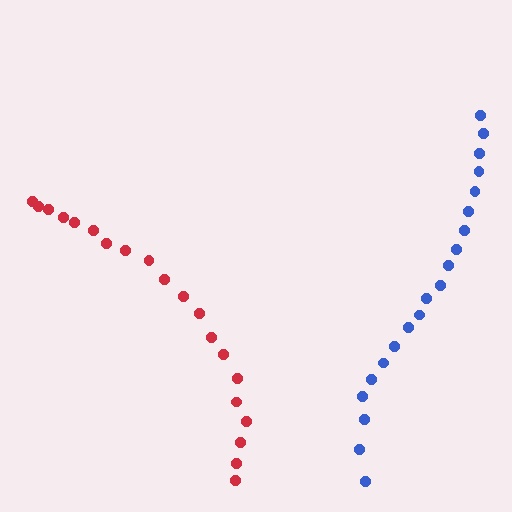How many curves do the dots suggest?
There are 2 distinct paths.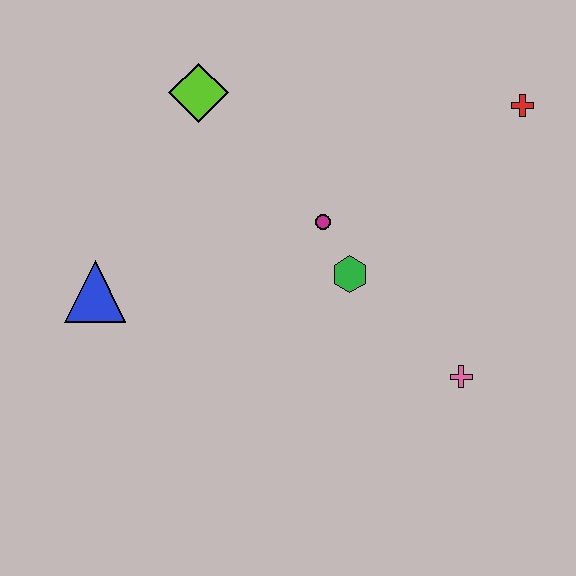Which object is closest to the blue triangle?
The lime diamond is closest to the blue triangle.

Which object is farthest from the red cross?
The blue triangle is farthest from the red cross.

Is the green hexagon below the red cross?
Yes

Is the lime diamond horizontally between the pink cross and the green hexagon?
No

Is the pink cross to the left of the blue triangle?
No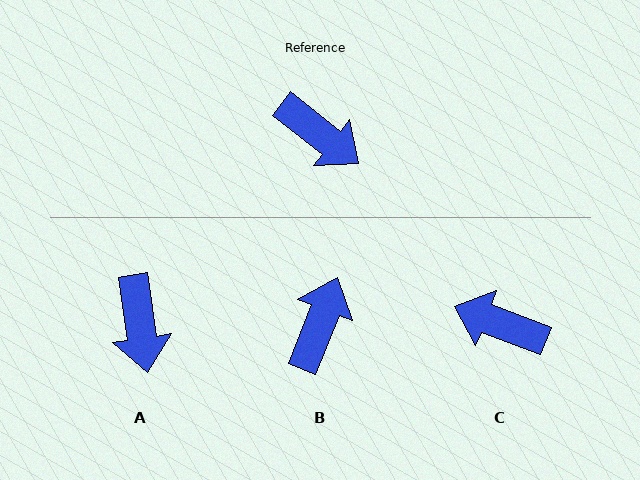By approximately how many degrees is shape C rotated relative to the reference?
Approximately 163 degrees clockwise.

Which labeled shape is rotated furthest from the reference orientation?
C, about 163 degrees away.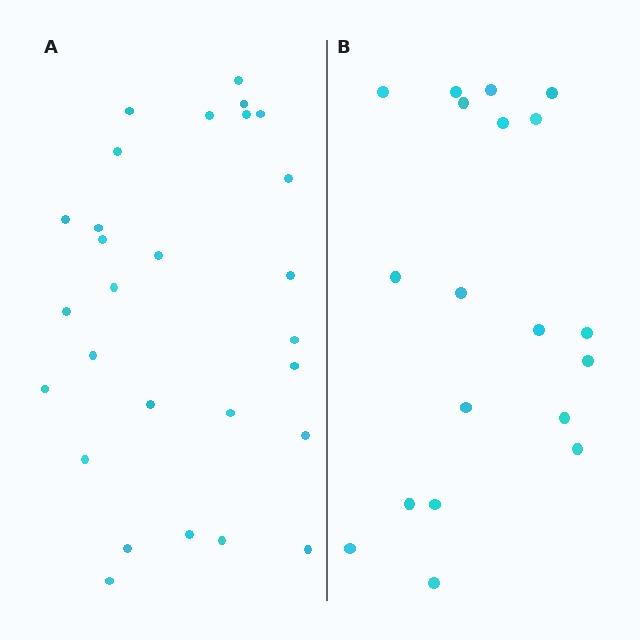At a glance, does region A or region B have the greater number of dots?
Region A (the left region) has more dots.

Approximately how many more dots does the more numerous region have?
Region A has roughly 8 or so more dots than region B.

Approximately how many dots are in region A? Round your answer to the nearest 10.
About 30 dots. (The exact count is 28, which rounds to 30.)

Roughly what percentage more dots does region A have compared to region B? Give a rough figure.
About 45% more.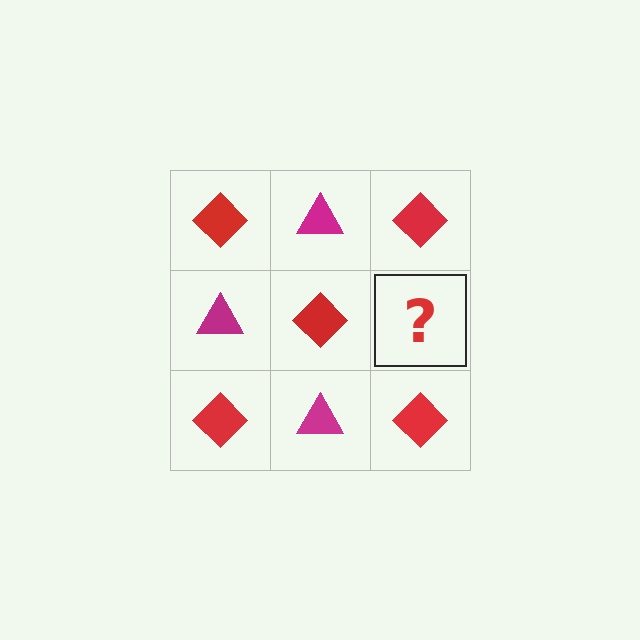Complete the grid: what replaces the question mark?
The question mark should be replaced with a magenta triangle.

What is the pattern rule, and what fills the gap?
The rule is that it alternates red diamond and magenta triangle in a checkerboard pattern. The gap should be filled with a magenta triangle.